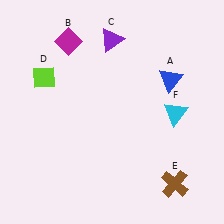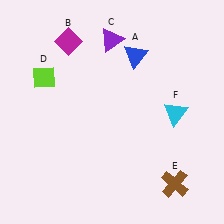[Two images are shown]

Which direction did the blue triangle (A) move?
The blue triangle (A) moved left.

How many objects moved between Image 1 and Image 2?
1 object moved between the two images.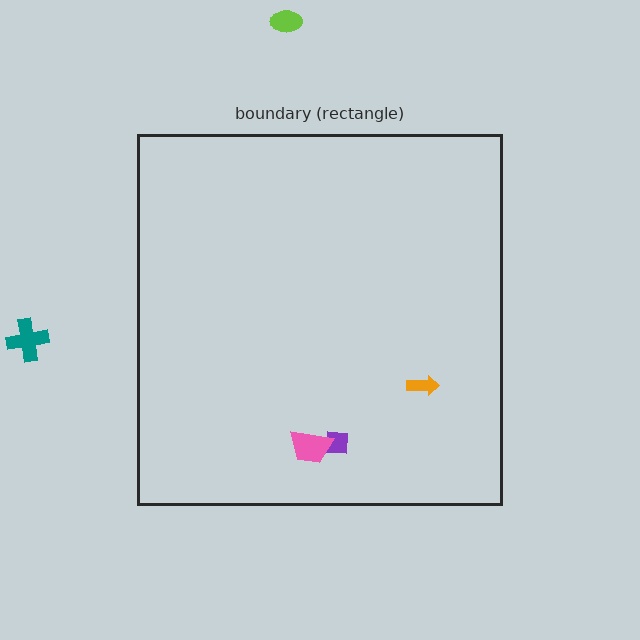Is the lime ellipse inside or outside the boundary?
Outside.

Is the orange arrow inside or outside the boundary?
Inside.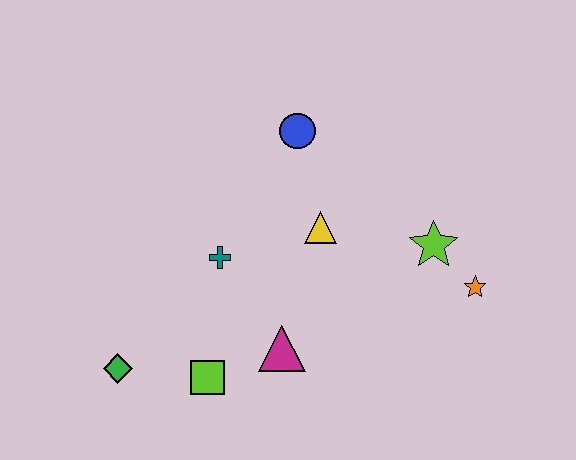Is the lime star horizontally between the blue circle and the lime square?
No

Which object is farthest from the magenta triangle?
The blue circle is farthest from the magenta triangle.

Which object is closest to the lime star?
The orange star is closest to the lime star.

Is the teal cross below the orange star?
No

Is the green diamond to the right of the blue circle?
No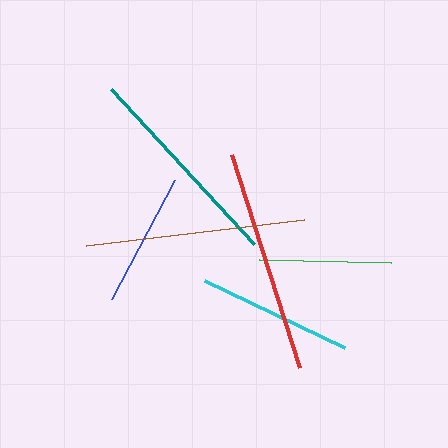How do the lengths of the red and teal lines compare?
The red and teal lines are approximately the same length.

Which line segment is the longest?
The red line is the longest at approximately 224 pixels.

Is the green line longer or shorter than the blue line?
The blue line is longer than the green line.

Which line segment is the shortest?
The green line is the shortest at approximately 132 pixels.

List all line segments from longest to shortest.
From longest to shortest: red, brown, teal, cyan, blue, green.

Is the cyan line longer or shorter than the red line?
The red line is longer than the cyan line.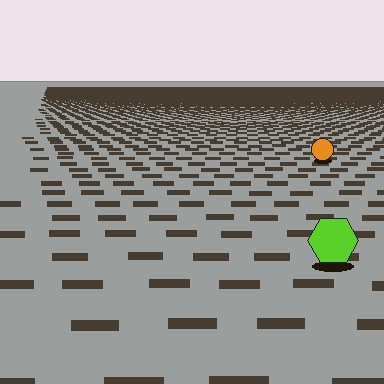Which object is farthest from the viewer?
The orange circle is farthest from the viewer. It appears smaller and the ground texture around it is denser.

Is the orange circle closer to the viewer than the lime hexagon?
No. The lime hexagon is closer — you can tell from the texture gradient: the ground texture is coarser near it.